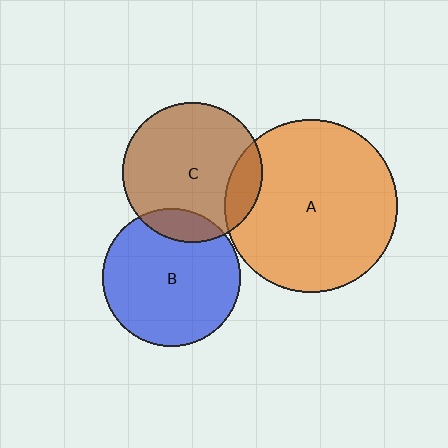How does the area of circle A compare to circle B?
Approximately 1.6 times.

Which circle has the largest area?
Circle A (orange).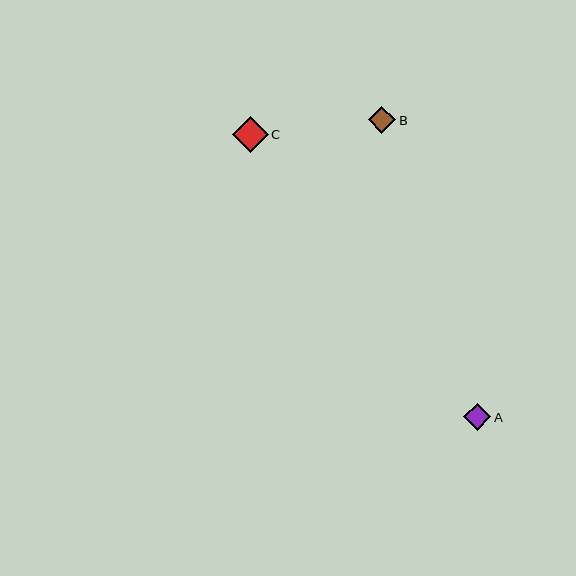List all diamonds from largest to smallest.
From largest to smallest: C, B, A.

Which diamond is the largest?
Diamond C is the largest with a size of approximately 35 pixels.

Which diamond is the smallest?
Diamond A is the smallest with a size of approximately 27 pixels.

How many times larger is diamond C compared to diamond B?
Diamond C is approximately 1.3 times the size of diamond B.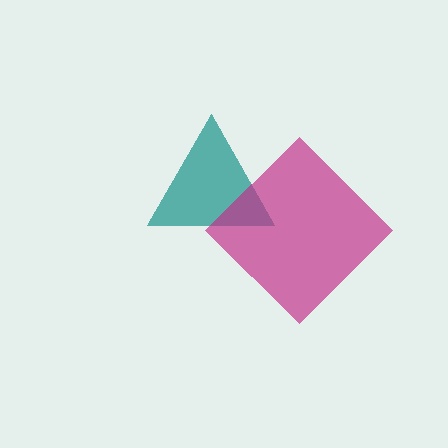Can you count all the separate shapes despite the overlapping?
Yes, there are 2 separate shapes.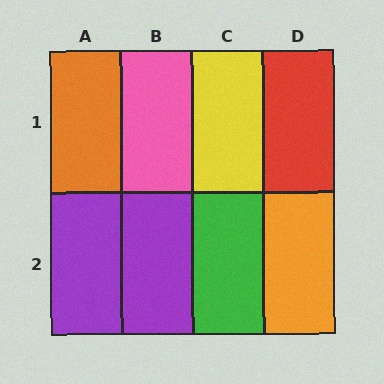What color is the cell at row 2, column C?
Green.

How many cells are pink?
1 cell is pink.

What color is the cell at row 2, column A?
Purple.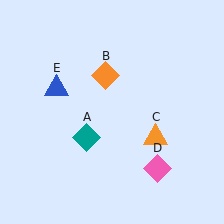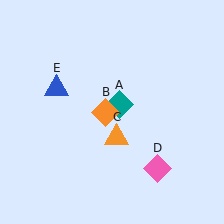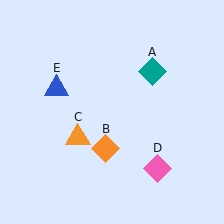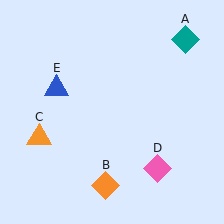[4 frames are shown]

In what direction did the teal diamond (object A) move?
The teal diamond (object A) moved up and to the right.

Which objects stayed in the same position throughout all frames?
Pink diamond (object D) and blue triangle (object E) remained stationary.